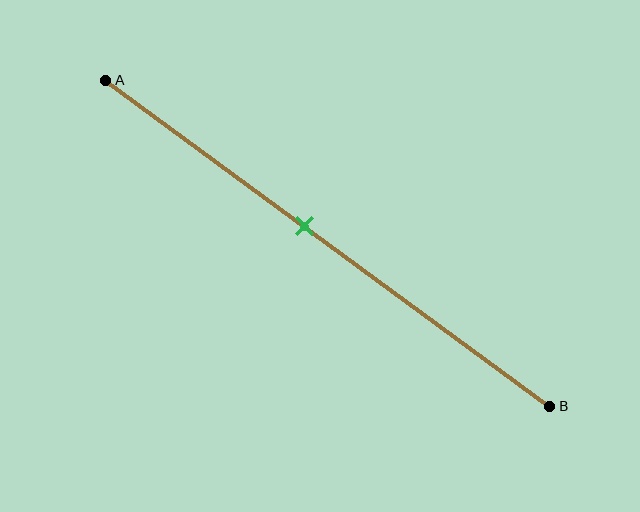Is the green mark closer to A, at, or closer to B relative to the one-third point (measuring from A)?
The green mark is closer to point B than the one-third point of segment AB.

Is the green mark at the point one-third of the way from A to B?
No, the mark is at about 45% from A, not at the 33% one-third point.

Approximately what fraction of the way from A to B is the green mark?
The green mark is approximately 45% of the way from A to B.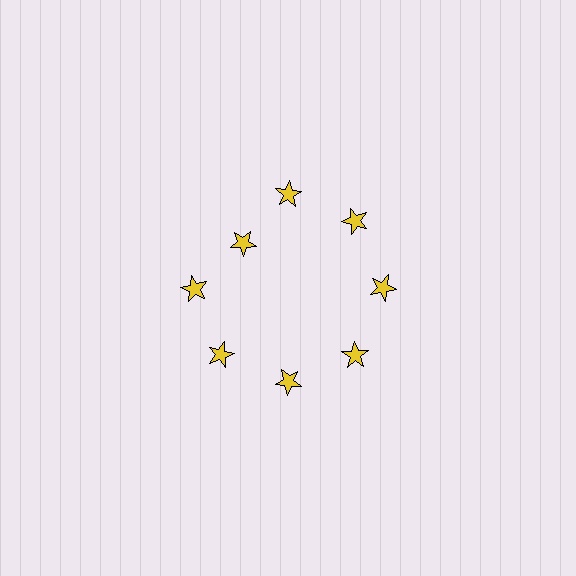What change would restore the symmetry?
The symmetry would be restored by moving it outward, back onto the ring so that all 8 stars sit at equal angles and equal distance from the center.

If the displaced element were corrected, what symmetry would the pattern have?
It would have 8-fold rotational symmetry — the pattern would map onto itself every 45 degrees.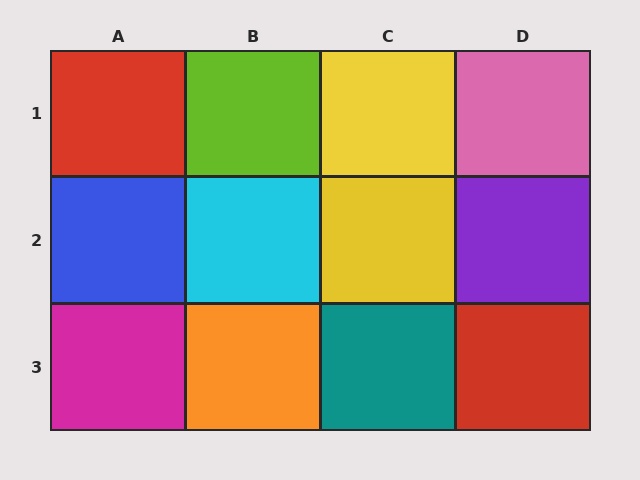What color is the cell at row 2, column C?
Yellow.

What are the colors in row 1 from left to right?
Red, lime, yellow, pink.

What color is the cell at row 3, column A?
Magenta.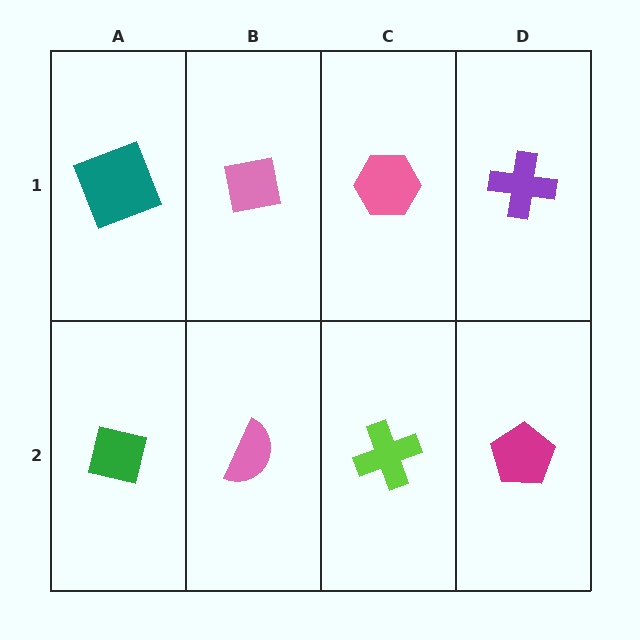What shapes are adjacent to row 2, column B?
A pink square (row 1, column B), a green square (row 2, column A), a lime cross (row 2, column C).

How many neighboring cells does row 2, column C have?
3.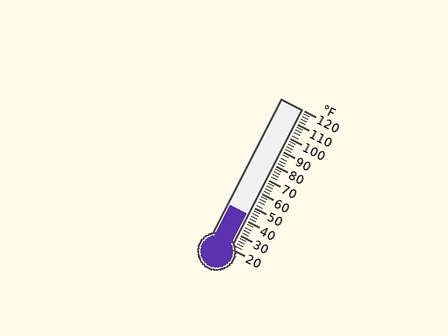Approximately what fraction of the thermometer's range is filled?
The thermometer is filled to approximately 25% of its range.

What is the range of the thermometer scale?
The thermometer scale ranges from 20°F to 120°F.